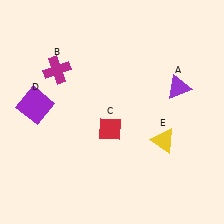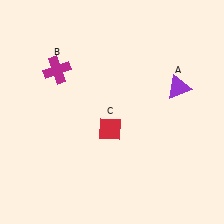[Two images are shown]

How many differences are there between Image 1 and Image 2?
There are 2 differences between the two images.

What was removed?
The yellow triangle (E), the purple square (D) were removed in Image 2.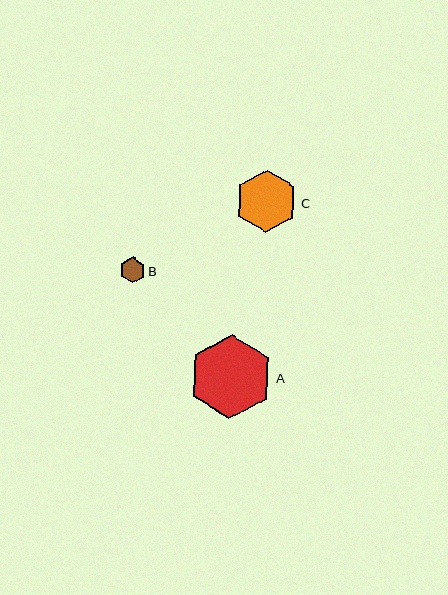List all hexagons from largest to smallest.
From largest to smallest: A, C, B.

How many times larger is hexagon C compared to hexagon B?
Hexagon C is approximately 2.4 times the size of hexagon B.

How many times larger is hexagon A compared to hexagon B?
Hexagon A is approximately 3.2 times the size of hexagon B.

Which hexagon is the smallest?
Hexagon B is the smallest with a size of approximately 26 pixels.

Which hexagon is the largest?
Hexagon A is the largest with a size of approximately 84 pixels.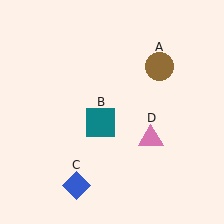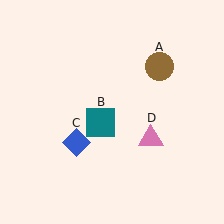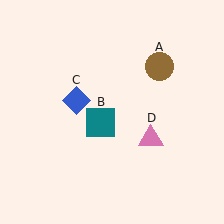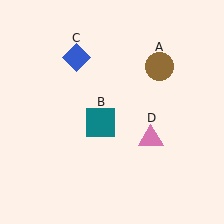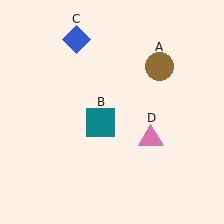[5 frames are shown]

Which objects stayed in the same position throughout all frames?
Brown circle (object A) and teal square (object B) and pink triangle (object D) remained stationary.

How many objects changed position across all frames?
1 object changed position: blue diamond (object C).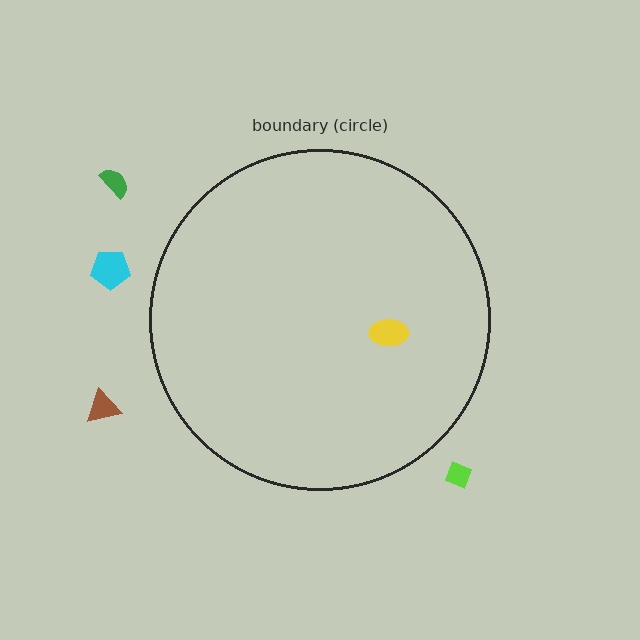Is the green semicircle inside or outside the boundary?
Outside.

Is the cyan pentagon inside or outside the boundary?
Outside.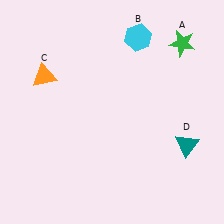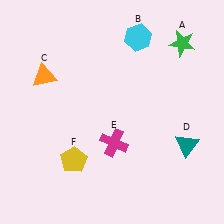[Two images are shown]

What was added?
A magenta cross (E), a yellow pentagon (F) were added in Image 2.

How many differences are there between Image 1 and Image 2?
There are 2 differences between the two images.